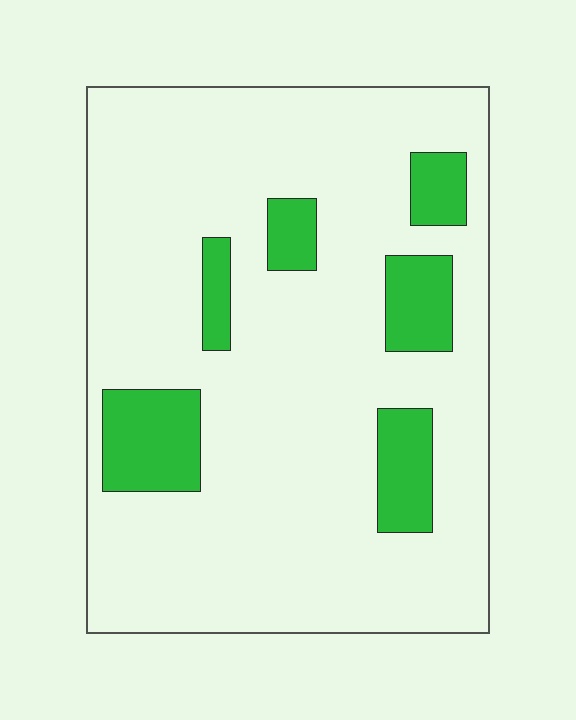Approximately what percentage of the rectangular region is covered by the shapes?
Approximately 15%.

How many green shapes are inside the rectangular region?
6.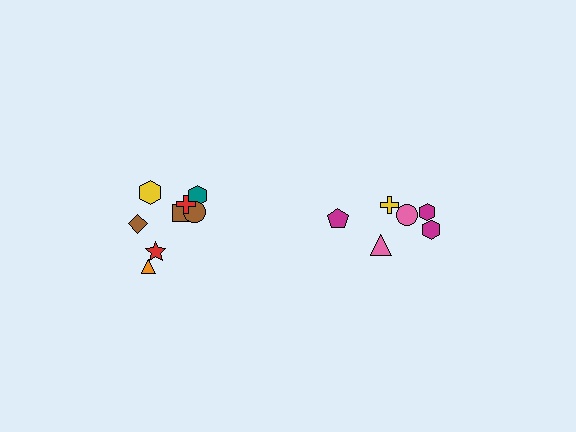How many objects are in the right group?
There are 6 objects.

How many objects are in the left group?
There are 8 objects.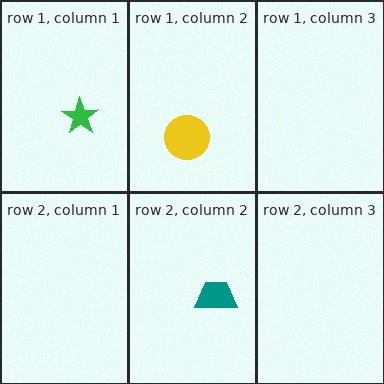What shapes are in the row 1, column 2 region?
The yellow circle.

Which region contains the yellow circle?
The row 1, column 2 region.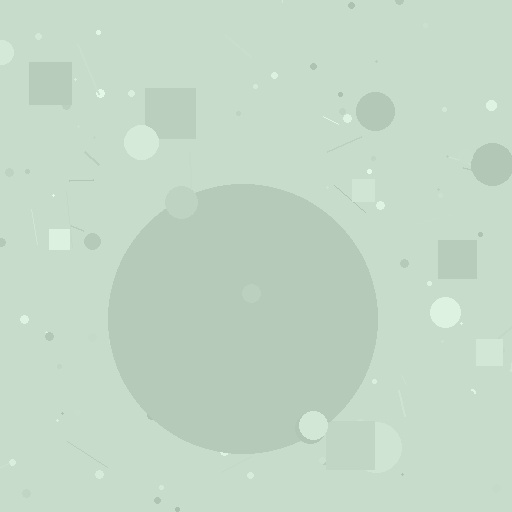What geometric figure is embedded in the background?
A circle is embedded in the background.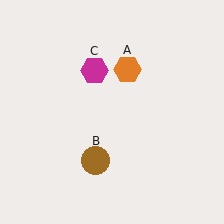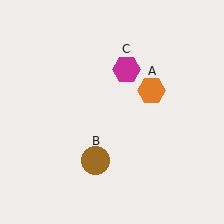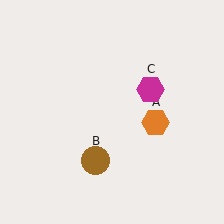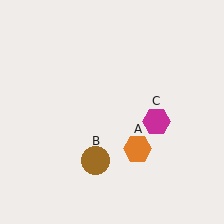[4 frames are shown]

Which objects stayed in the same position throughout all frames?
Brown circle (object B) remained stationary.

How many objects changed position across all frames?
2 objects changed position: orange hexagon (object A), magenta hexagon (object C).